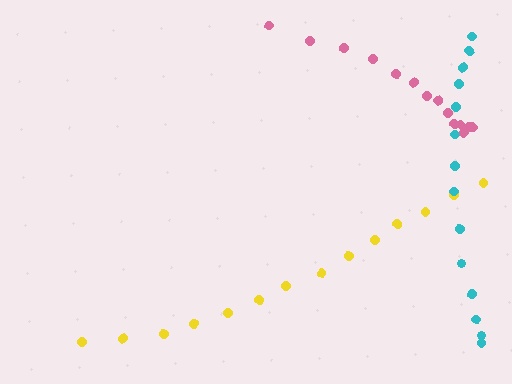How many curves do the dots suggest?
There are 3 distinct paths.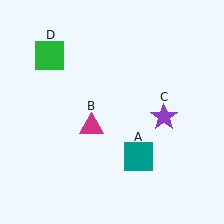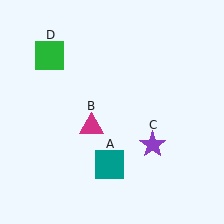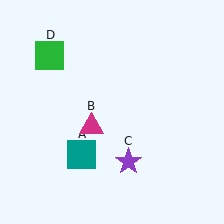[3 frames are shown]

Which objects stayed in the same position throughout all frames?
Magenta triangle (object B) and green square (object D) remained stationary.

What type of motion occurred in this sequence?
The teal square (object A), purple star (object C) rotated clockwise around the center of the scene.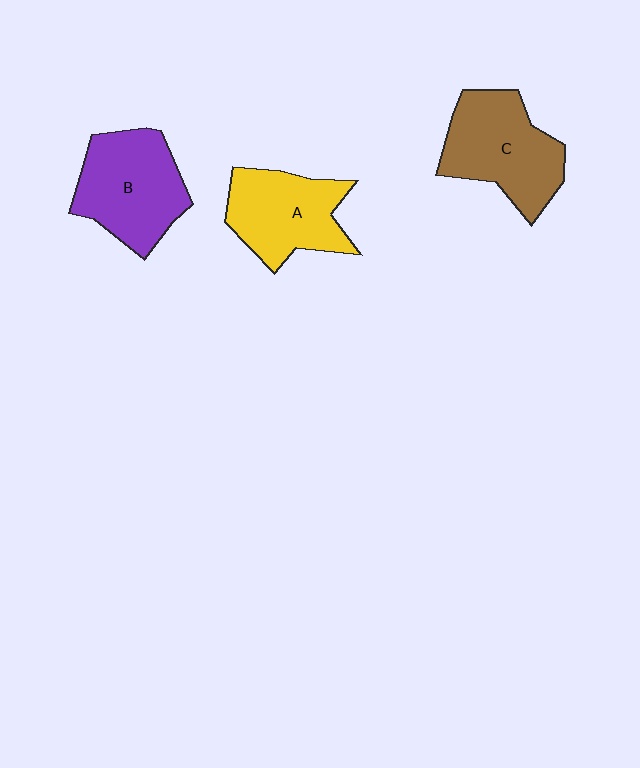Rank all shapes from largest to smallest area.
From largest to smallest: C (brown), B (purple), A (yellow).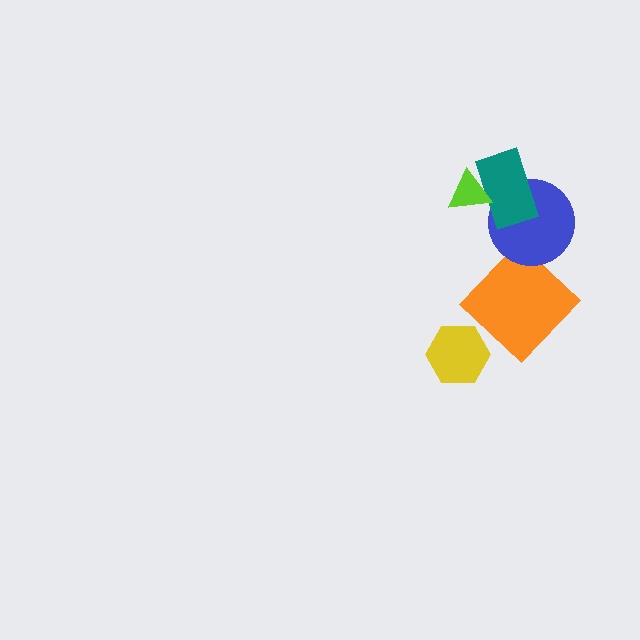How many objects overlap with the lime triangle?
1 object overlaps with the lime triangle.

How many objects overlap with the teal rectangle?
2 objects overlap with the teal rectangle.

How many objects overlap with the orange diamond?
0 objects overlap with the orange diamond.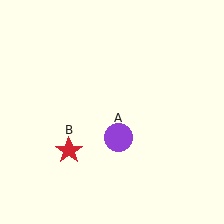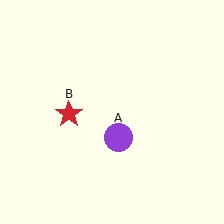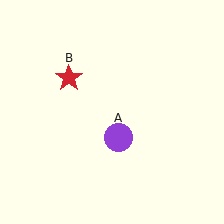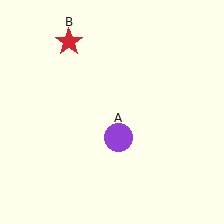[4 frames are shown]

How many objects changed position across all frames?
1 object changed position: red star (object B).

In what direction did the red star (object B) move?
The red star (object B) moved up.